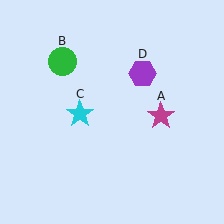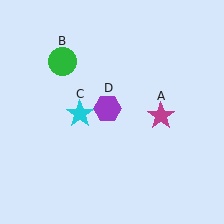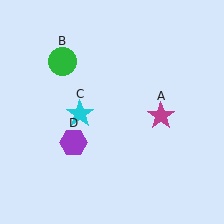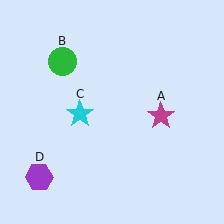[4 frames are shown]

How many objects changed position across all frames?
1 object changed position: purple hexagon (object D).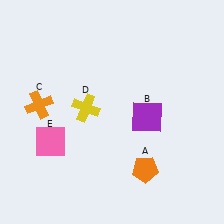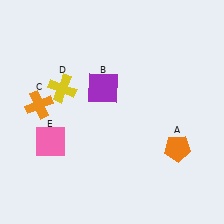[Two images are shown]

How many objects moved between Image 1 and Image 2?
3 objects moved between the two images.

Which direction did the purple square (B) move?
The purple square (B) moved left.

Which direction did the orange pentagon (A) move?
The orange pentagon (A) moved right.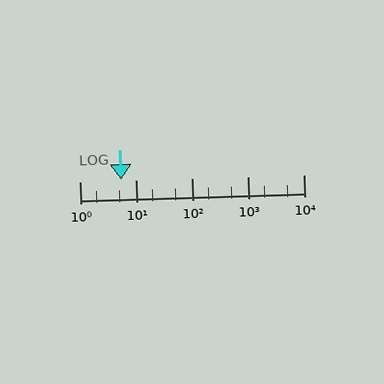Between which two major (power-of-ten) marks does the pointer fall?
The pointer is between 1 and 10.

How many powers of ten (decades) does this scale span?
The scale spans 4 decades, from 1 to 10000.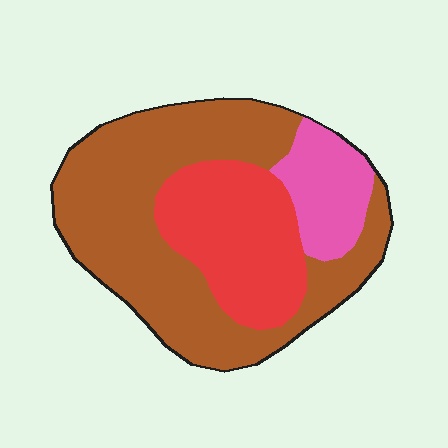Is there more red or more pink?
Red.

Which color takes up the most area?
Brown, at roughly 60%.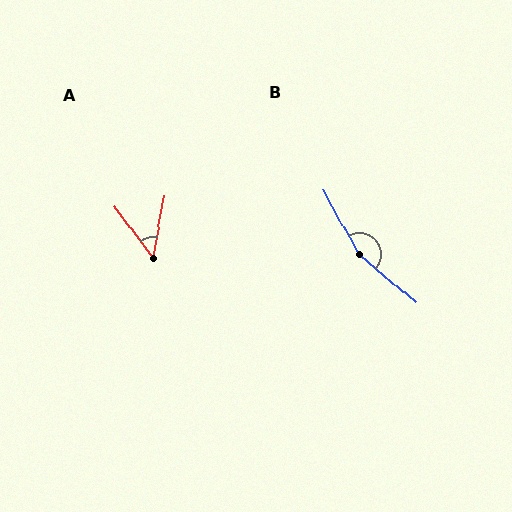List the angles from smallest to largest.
A (48°), B (159°).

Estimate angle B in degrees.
Approximately 159 degrees.